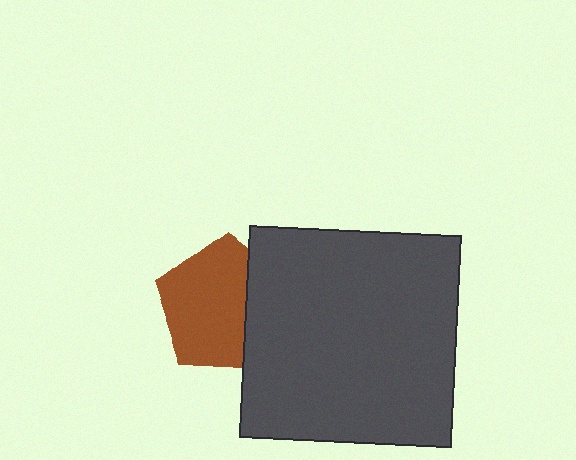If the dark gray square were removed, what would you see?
You would see the complete brown pentagon.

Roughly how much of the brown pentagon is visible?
Most of it is visible (roughly 70%).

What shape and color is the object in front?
The object in front is a dark gray square.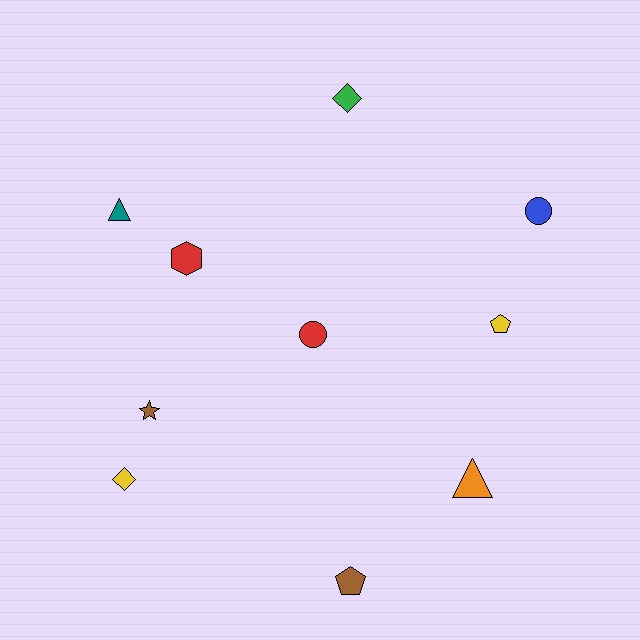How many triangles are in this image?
There are 2 triangles.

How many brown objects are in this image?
There are 2 brown objects.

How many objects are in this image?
There are 10 objects.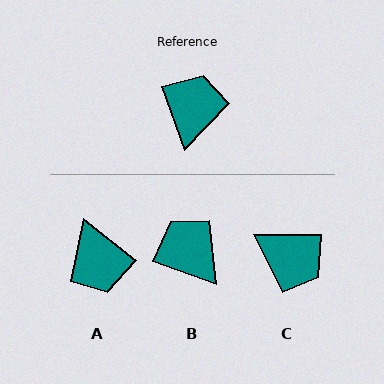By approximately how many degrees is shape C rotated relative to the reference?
Approximately 110 degrees clockwise.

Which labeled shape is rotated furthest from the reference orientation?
A, about 148 degrees away.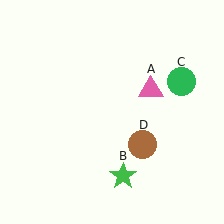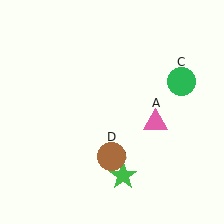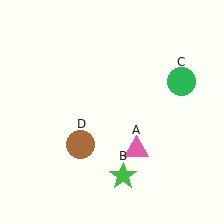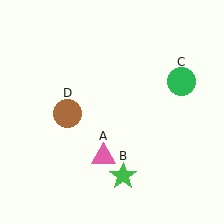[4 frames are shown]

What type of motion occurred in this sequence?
The pink triangle (object A), brown circle (object D) rotated clockwise around the center of the scene.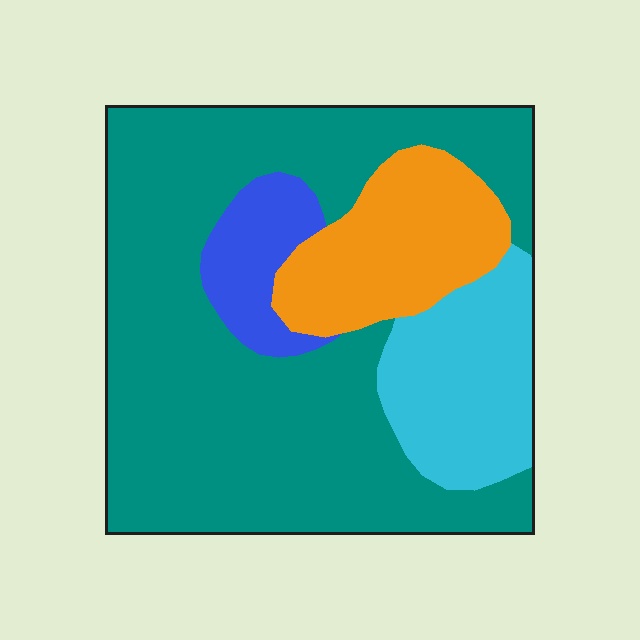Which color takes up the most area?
Teal, at roughly 60%.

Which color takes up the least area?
Blue, at roughly 10%.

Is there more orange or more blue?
Orange.